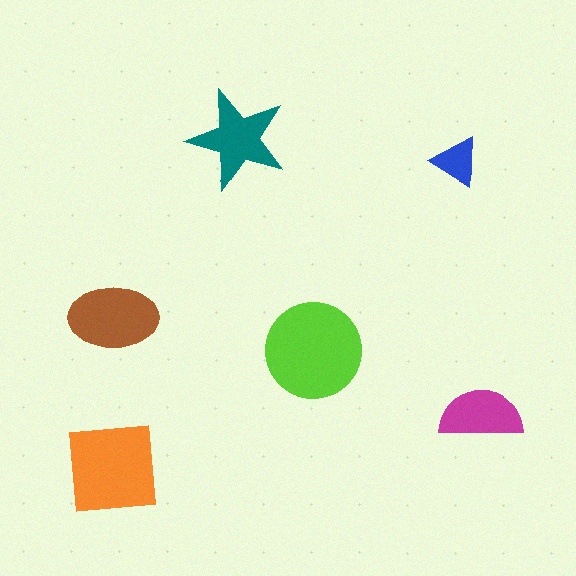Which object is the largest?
The lime circle.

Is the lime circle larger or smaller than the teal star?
Larger.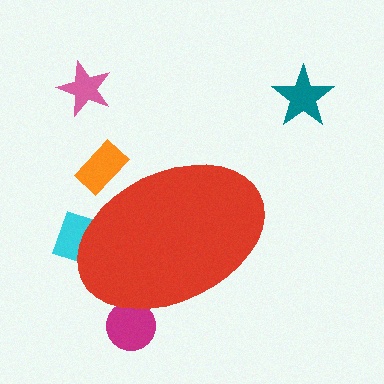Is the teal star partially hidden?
No, the teal star is fully visible.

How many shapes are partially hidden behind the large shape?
3 shapes are partially hidden.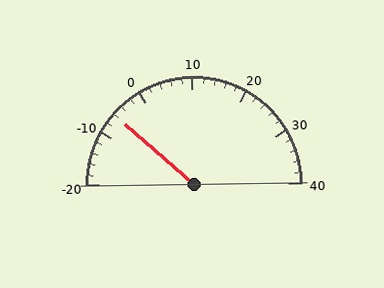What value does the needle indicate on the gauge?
The needle indicates approximately -6.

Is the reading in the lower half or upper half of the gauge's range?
The reading is in the lower half of the range (-20 to 40).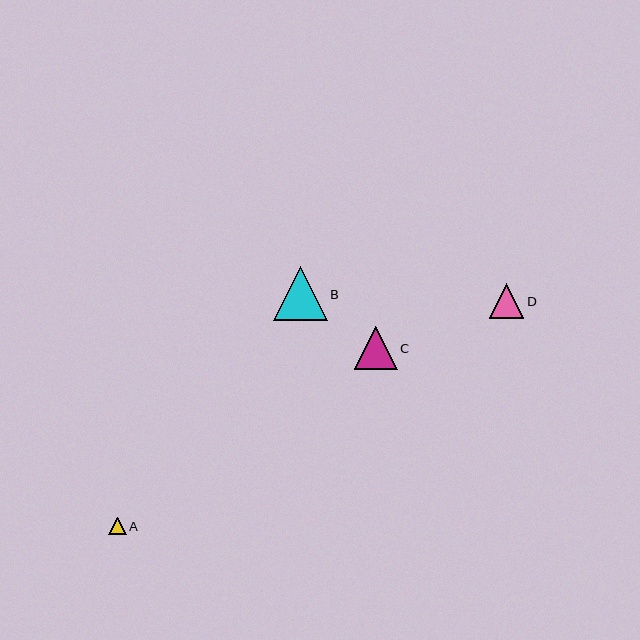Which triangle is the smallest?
Triangle A is the smallest with a size of approximately 17 pixels.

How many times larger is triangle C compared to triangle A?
Triangle C is approximately 2.5 times the size of triangle A.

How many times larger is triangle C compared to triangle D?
Triangle C is approximately 1.2 times the size of triangle D.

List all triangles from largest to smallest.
From largest to smallest: B, C, D, A.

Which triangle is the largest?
Triangle B is the largest with a size of approximately 53 pixels.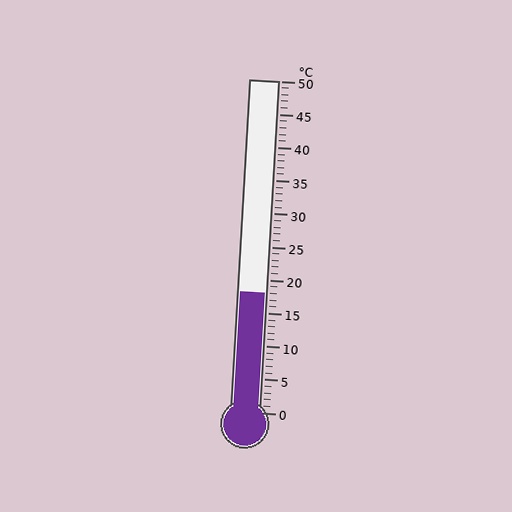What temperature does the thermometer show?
The thermometer shows approximately 18°C.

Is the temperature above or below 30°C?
The temperature is below 30°C.